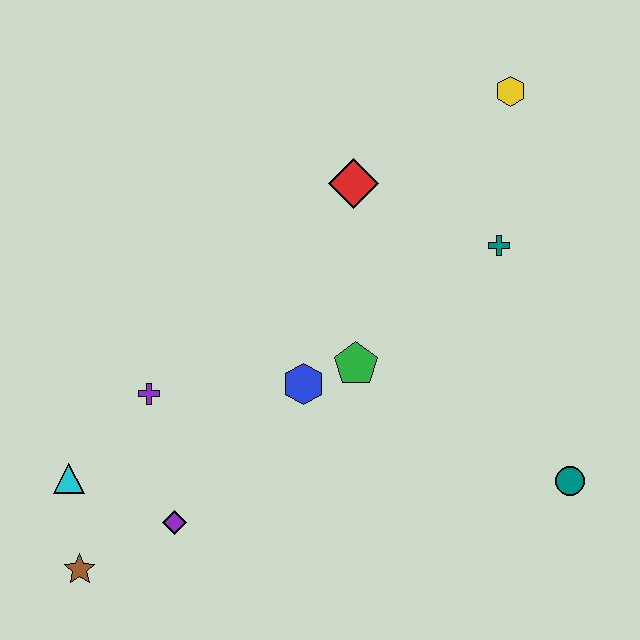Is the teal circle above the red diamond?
No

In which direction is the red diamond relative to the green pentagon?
The red diamond is above the green pentagon.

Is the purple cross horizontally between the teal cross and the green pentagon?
No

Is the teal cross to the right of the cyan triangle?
Yes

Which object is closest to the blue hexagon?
The green pentagon is closest to the blue hexagon.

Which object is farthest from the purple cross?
The yellow hexagon is farthest from the purple cross.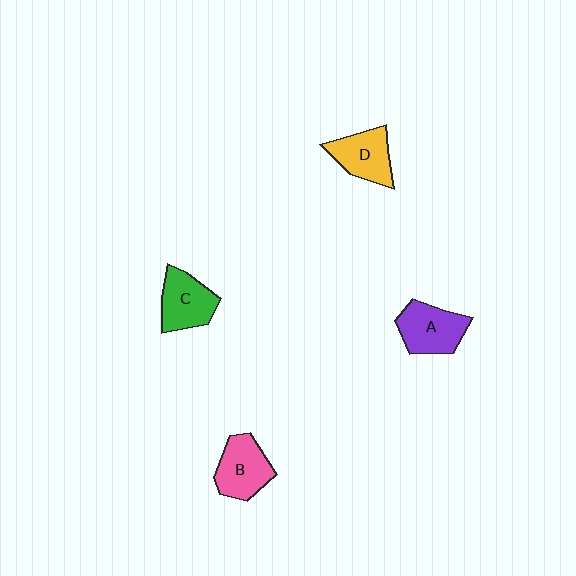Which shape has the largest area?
Shape A (purple).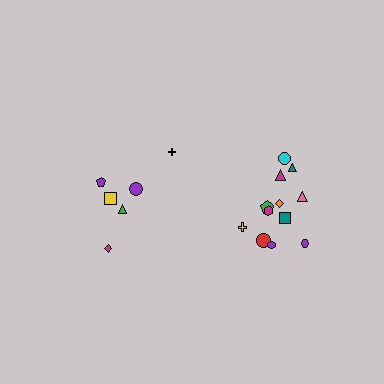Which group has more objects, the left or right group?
The right group.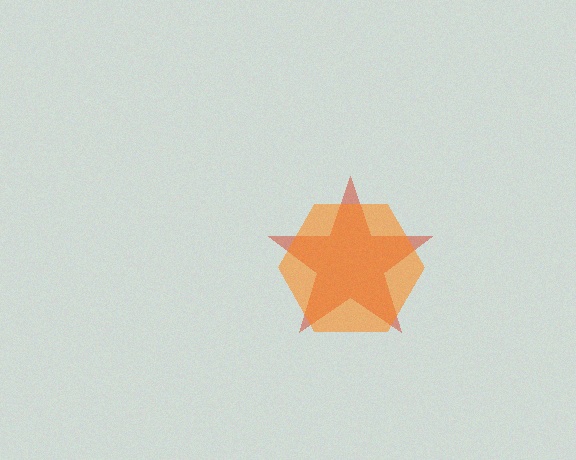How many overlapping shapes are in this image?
There are 2 overlapping shapes in the image.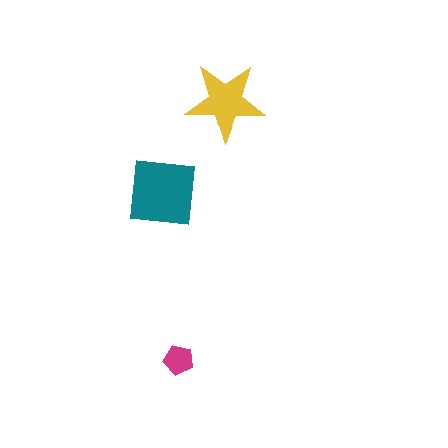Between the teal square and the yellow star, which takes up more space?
The teal square.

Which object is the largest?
The teal square.